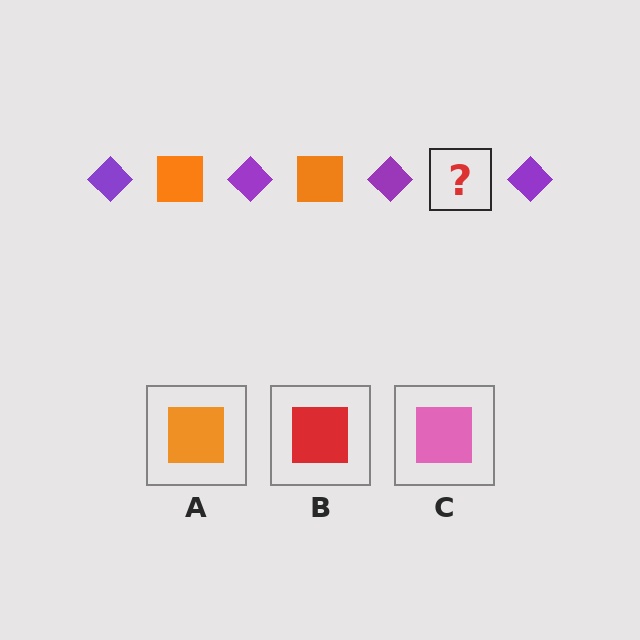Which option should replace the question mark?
Option A.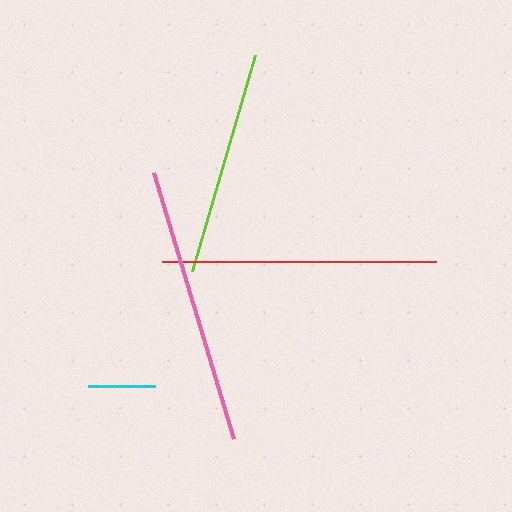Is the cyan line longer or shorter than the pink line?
The pink line is longer than the cyan line.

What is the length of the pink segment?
The pink segment is approximately 278 pixels long.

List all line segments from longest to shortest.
From longest to shortest: pink, red, lime, cyan.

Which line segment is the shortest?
The cyan line is the shortest at approximately 67 pixels.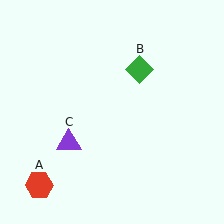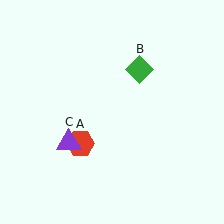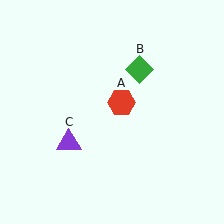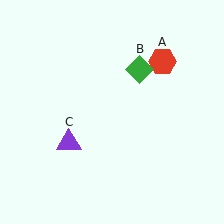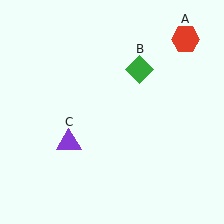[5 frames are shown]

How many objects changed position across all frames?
1 object changed position: red hexagon (object A).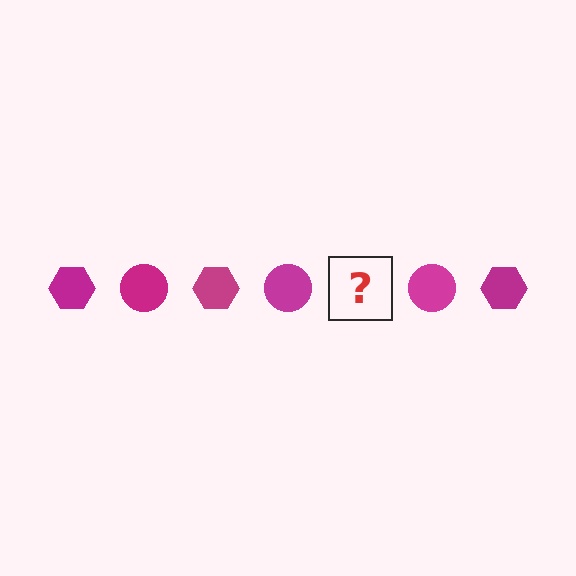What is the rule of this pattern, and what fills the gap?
The rule is that the pattern cycles through hexagon, circle shapes in magenta. The gap should be filled with a magenta hexagon.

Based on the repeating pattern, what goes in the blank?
The blank should be a magenta hexagon.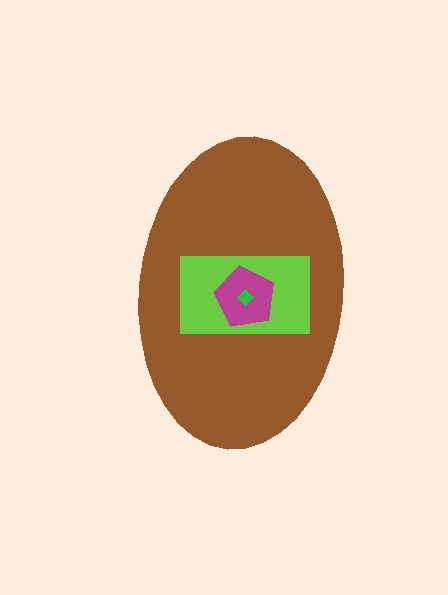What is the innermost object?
The green diamond.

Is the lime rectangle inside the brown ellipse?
Yes.